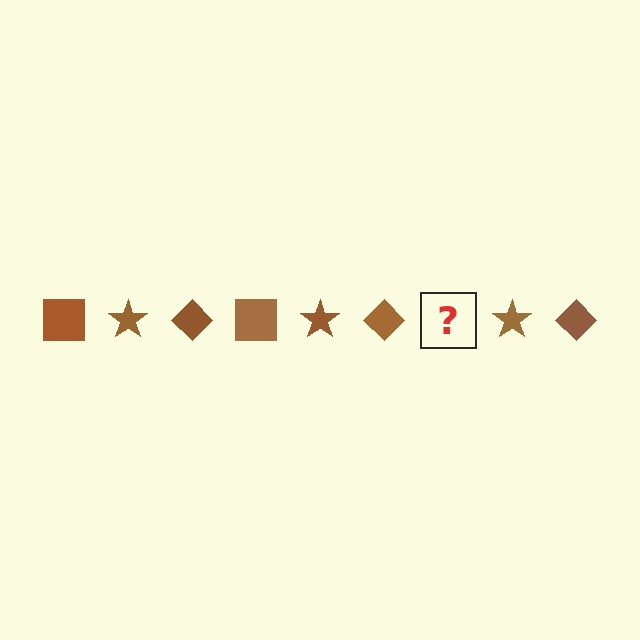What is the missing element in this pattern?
The missing element is a brown square.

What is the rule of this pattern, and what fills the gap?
The rule is that the pattern cycles through square, star, diamond shapes in brown. The gap should be filled with a brown square.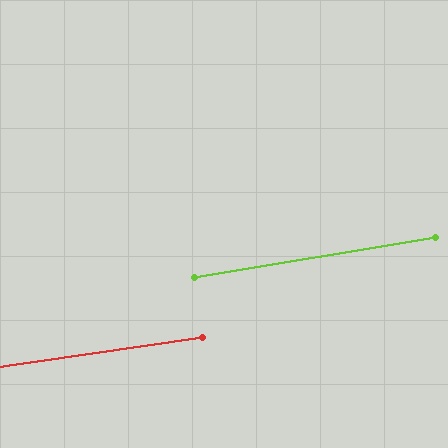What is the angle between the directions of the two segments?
Approximately 1 degree.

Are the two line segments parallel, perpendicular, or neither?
Parallel — their directions differ by only 1.1°.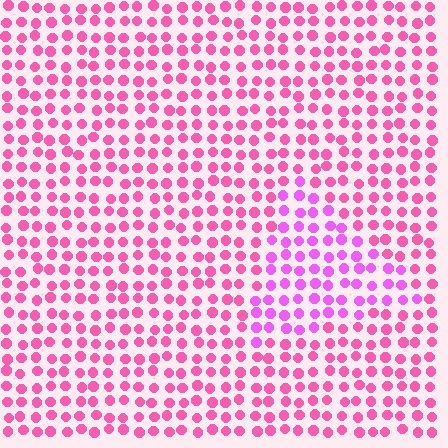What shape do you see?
I see a triangle.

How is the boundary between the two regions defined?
The boundary is defined purely by a slight shift in hue (about 30 degrees). Spacing, size, and orientation are identical on both sides.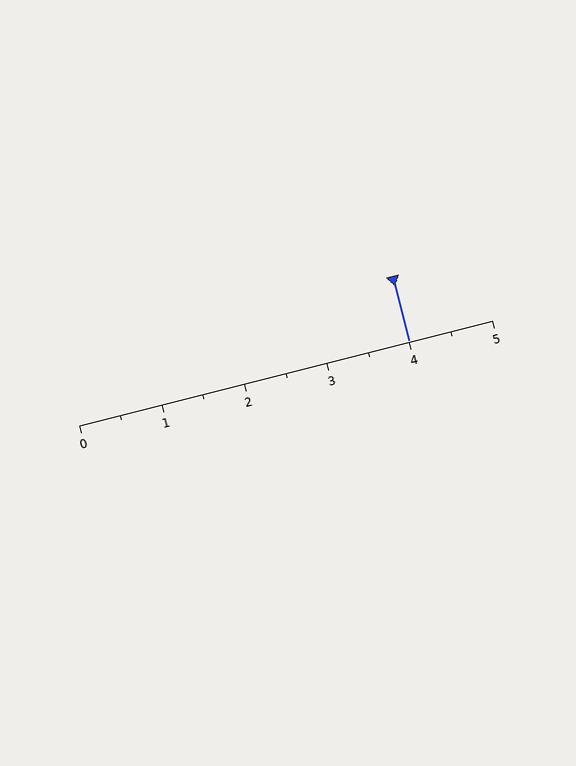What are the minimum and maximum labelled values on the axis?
The axis runs from 0 to 5.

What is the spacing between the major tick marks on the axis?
The major ticks are spaced 1 apart.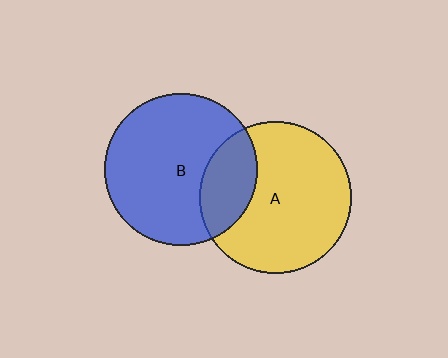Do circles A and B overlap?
Yes.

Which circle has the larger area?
Circle B (blue).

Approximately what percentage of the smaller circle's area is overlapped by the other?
Approximately 25%.